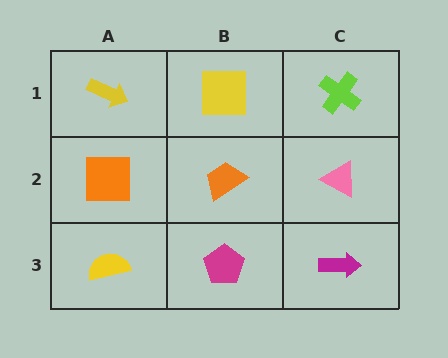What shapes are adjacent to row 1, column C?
A pink triangle (row 2, column C), a yellow square (row 1, column B).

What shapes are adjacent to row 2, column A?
A yellow arrow (row 1, column A), a yellow semicircle (row 3, column A), an orange trapezoid (row 2, column B).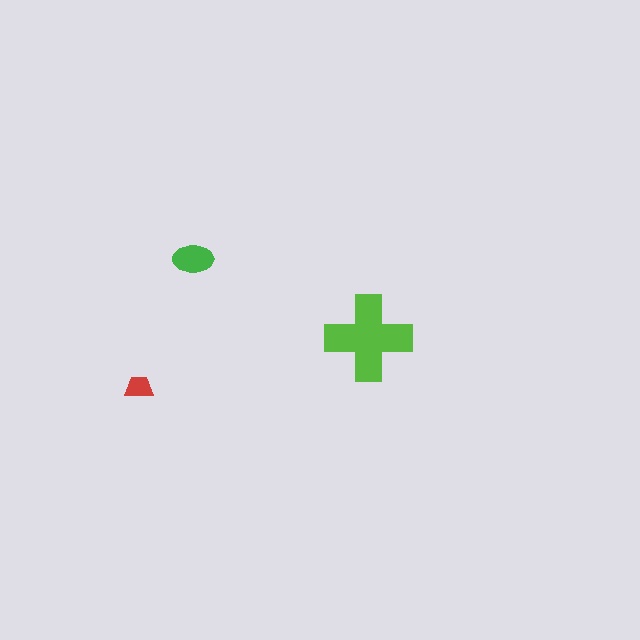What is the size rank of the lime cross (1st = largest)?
1st.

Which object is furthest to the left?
The red trapezoid is leftmost.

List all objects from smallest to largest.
The red trapezoid, the green ellipse, the lime cross.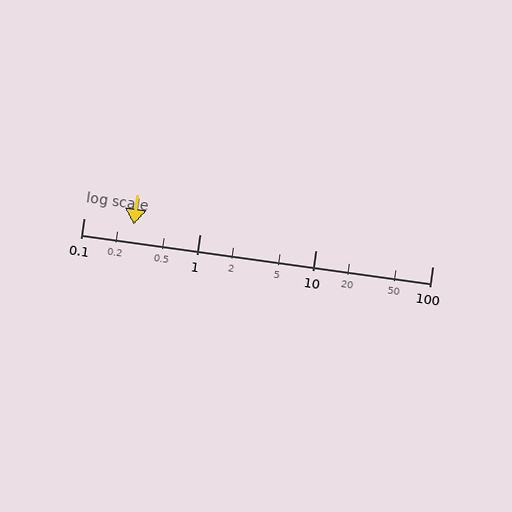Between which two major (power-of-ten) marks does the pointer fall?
The pointer is between 0.1 and 1.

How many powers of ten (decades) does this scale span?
The scale spans 3 decades, from 0.1 to 100.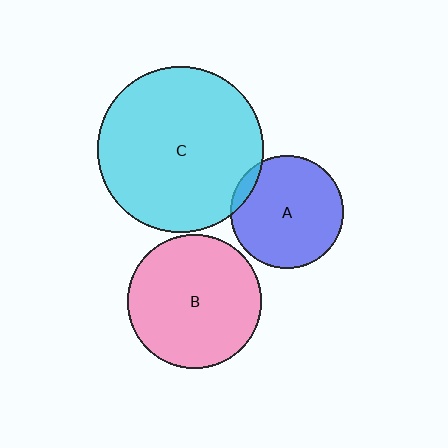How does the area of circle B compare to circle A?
Approximately 1.4 times.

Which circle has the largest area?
Circle C (cyan).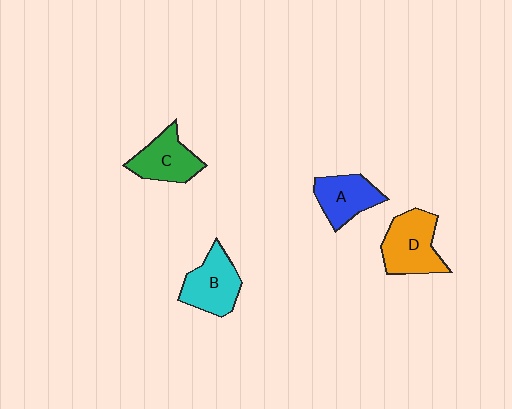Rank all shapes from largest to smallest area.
From largest to smallest: D (orange), B (cyan), C (green), A (blue).